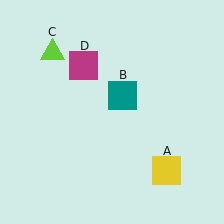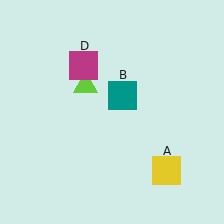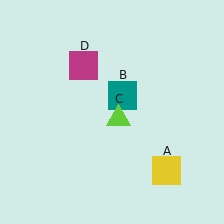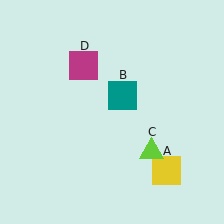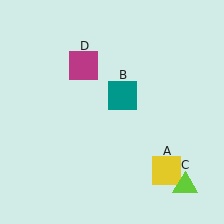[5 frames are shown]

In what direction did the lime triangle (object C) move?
The lime triangle (object C) moved down and to the right.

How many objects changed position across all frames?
1 object changed position: lime triangle (object C).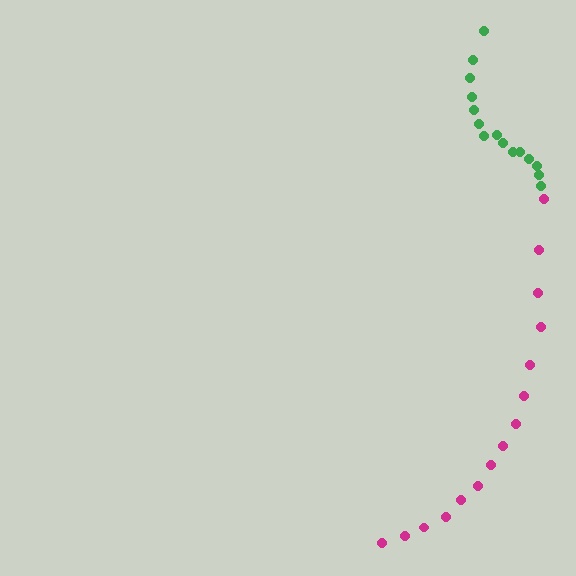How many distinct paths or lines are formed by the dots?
There are 2 distinct paths.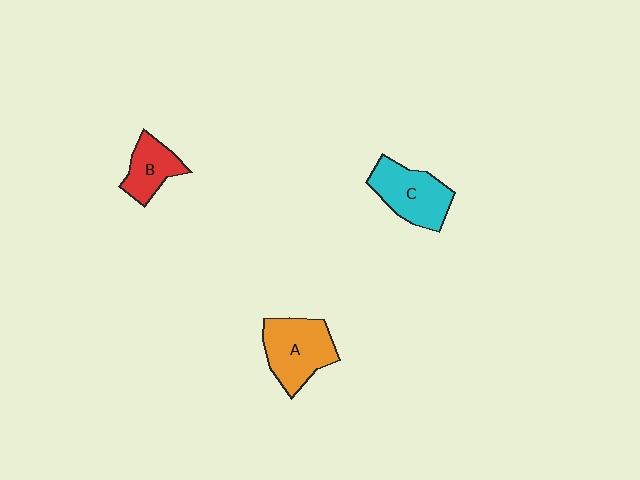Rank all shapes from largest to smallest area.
From largest to smallest: A (orange), C (cyan), B (red).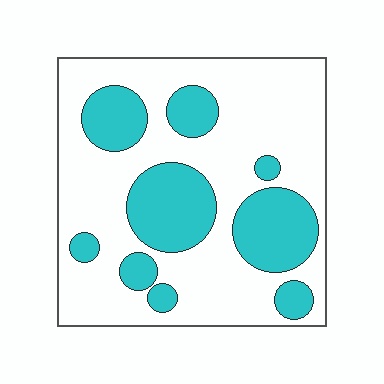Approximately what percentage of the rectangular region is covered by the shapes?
Approximately 30%.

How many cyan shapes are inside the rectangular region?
9.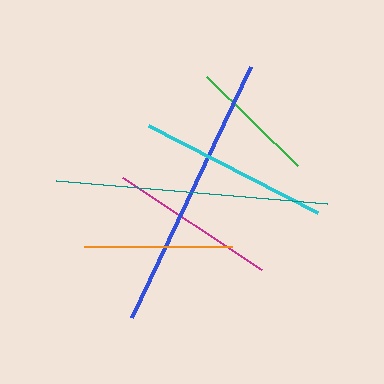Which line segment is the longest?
The blue line is the longest at approximately 278 pixels.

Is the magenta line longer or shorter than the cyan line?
The cyan line is longer than the magenta line.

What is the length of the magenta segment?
The magenta segment is approximately 167 pixels long.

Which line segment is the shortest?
The green line is the shortest at approximately 127 pixels.